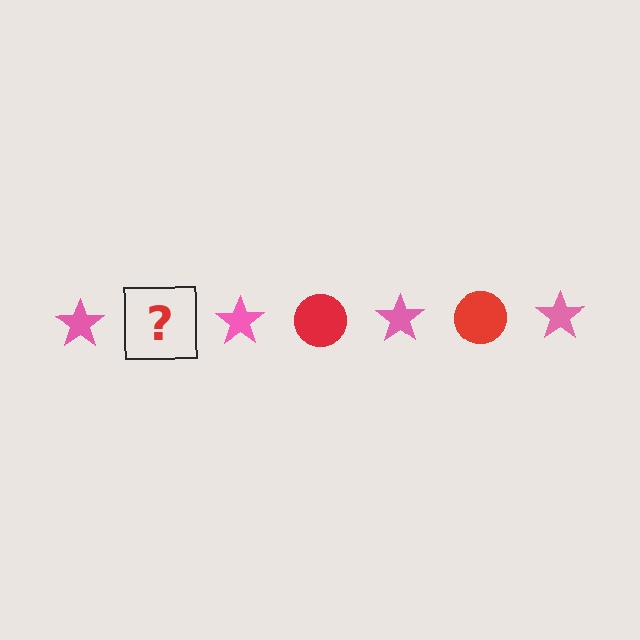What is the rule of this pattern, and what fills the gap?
The rule is that the pattern alternates between pink star and red circle. The gap should be filled with a red circle.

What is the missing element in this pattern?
The missing element is a red circle.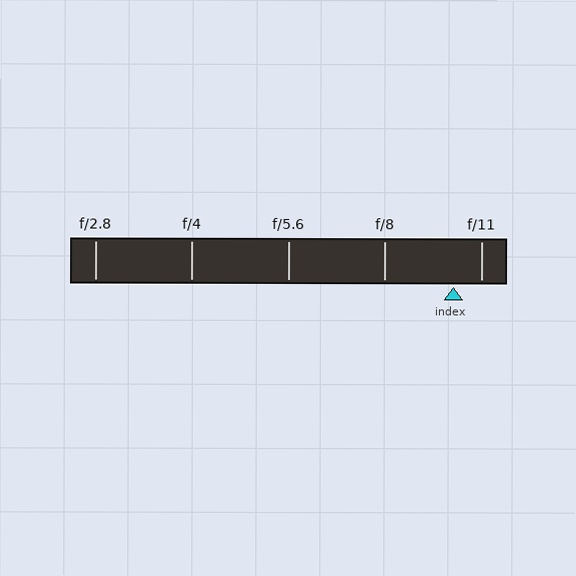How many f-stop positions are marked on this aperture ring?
There are 5 f-stop positions marked.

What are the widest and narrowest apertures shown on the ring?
The widest aperture shown is f/2.8 and the narrowest is f/11.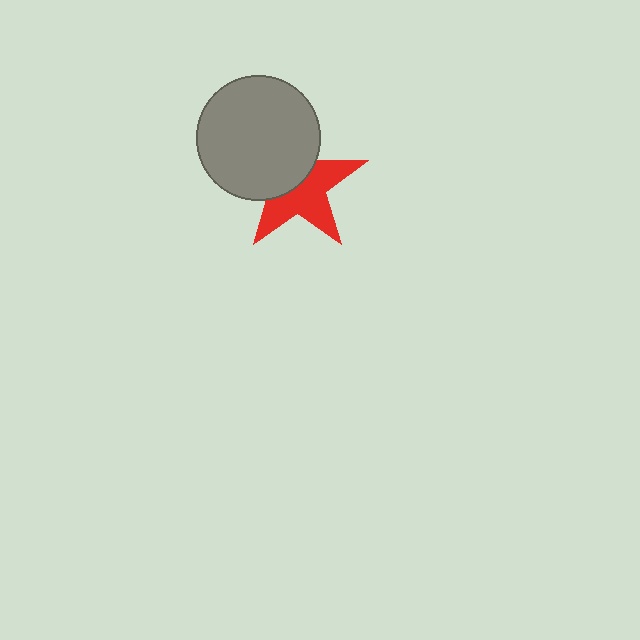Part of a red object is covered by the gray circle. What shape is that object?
It is a star.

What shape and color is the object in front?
The object in front is a gray circle.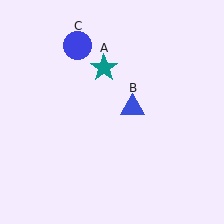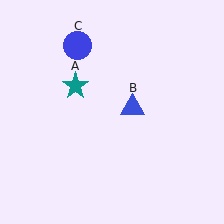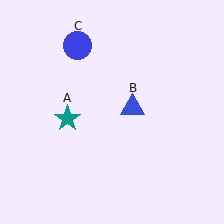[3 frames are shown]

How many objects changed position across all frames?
1 object changed position: teal star (object A).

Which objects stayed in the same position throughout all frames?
Blue triangle (object B) and blue circle (object C) remained stationary.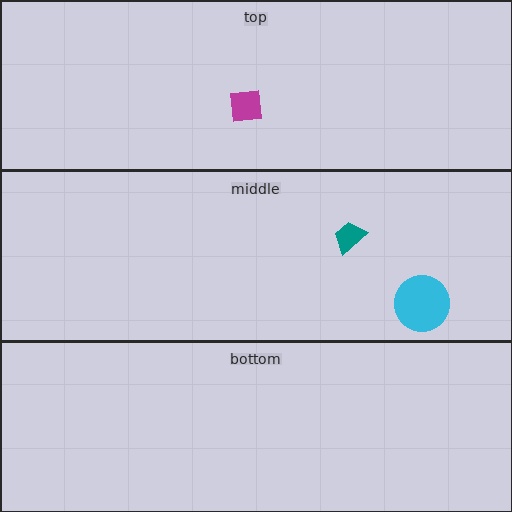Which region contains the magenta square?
The top region.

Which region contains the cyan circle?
The middle region.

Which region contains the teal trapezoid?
The middle region.